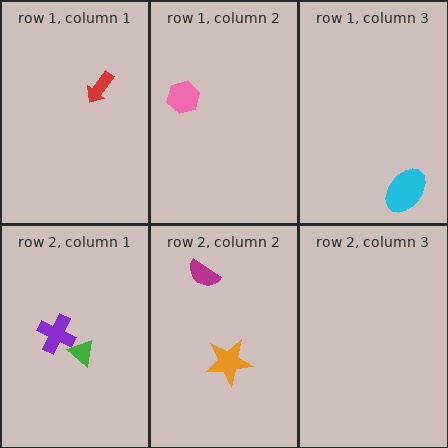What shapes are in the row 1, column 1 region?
The red arrow.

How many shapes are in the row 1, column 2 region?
1.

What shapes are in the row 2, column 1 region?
The purple cross, the green triangle.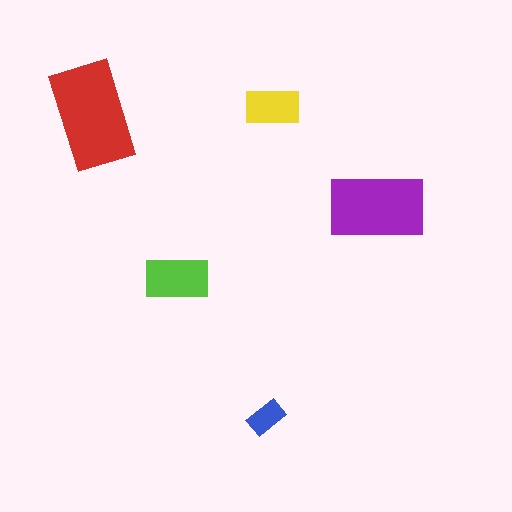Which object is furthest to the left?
The red rectangle is leftmost.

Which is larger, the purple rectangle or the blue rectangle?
The purple one.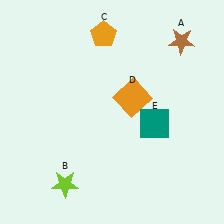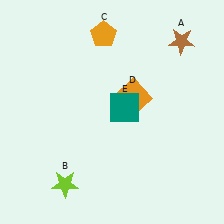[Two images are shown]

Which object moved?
The teal square (E) moved left.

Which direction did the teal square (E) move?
The teal square (E) moved left.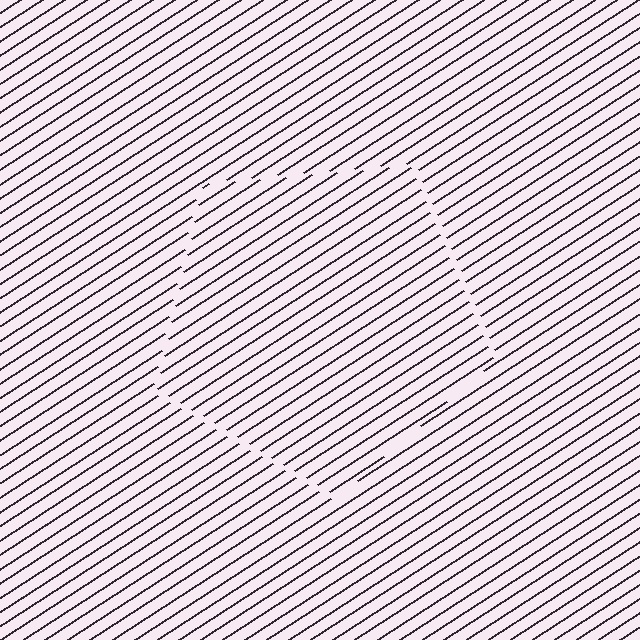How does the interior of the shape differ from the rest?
The interior of the shape contains the same grating, shifted by half a period — the contour is defined by the phase discontinuity where line-ends from the inner and outer gratings abut.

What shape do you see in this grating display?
An illusory pentagon. The interior of the shape contains the same grating, shifted by half a period — the contour is defined by the phase discontinuity where line-ends from the inner and outer gratings abut.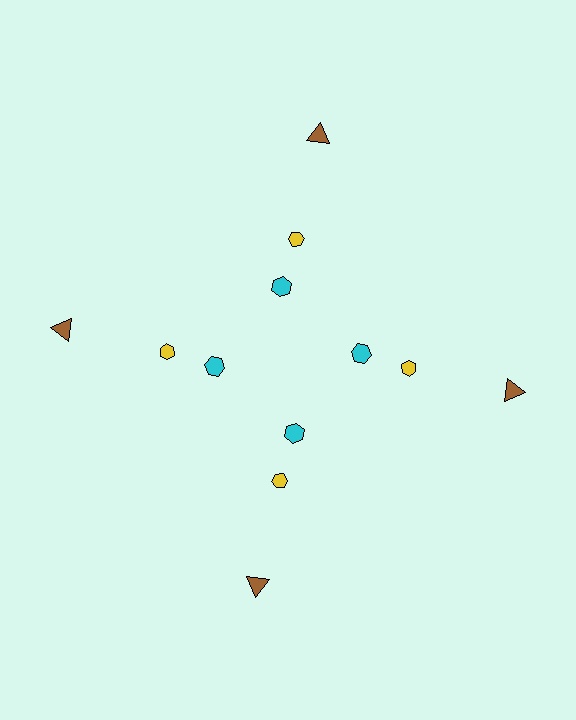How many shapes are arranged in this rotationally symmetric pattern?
There are 12 shapes, arranged in 4 groups of 3.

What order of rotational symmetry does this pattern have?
This pattern has 4-fold rotational symmetry.